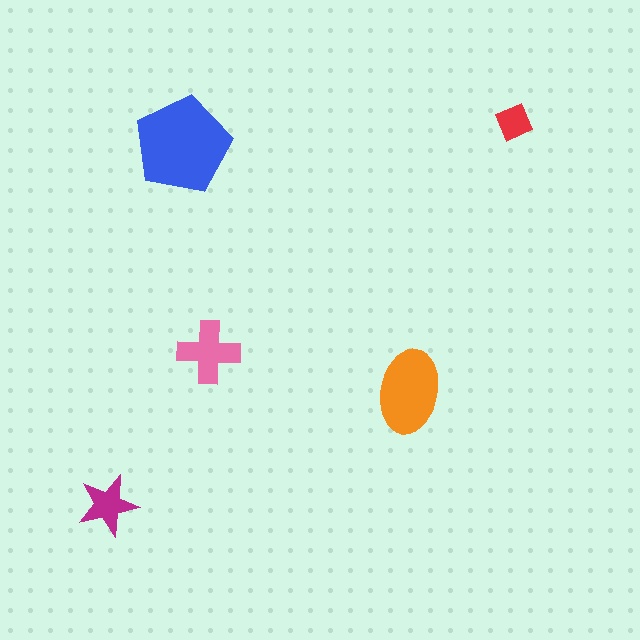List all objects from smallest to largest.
The red diamond, the magenta star, the pink cross, the orange ellipse, the blue pentagon.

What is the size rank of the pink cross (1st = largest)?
3rd.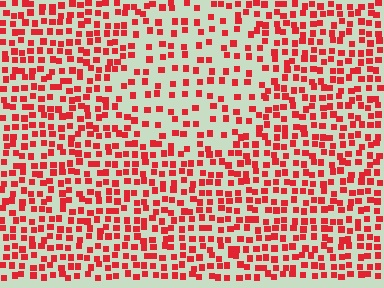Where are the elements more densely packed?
The elements are more densely packed outside the circle boundary.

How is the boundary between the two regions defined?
The boundary is defined by a change in element density (approximately 1.9x ratio). All elements are the same color, size, and shape.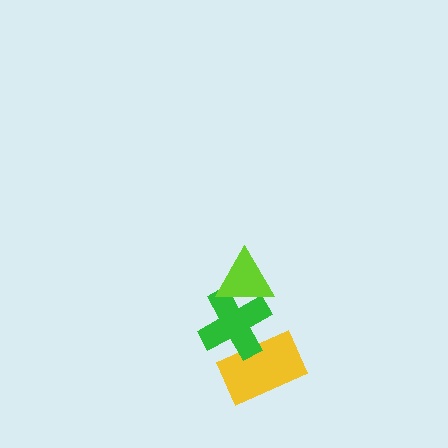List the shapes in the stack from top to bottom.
From top to bottom: the lime triangle, the green cross, the yellow rectangle.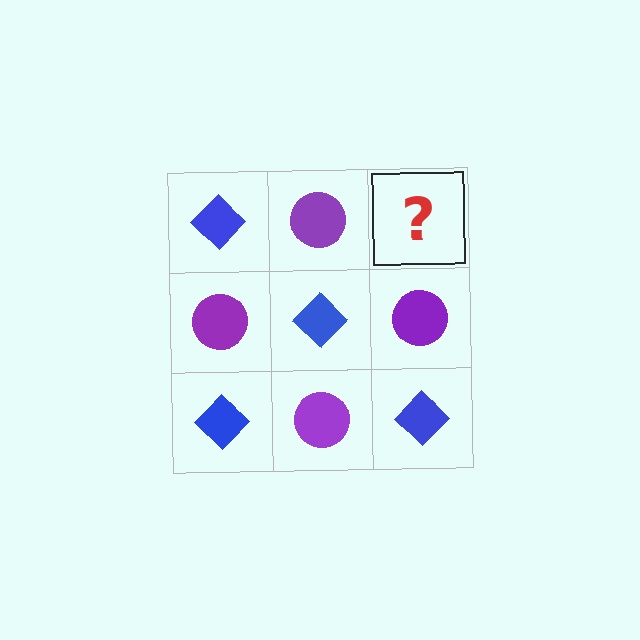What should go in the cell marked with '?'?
The missing cell should contain a blue diamond.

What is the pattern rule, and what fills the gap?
The rule is that it alternates blue diamond and purple circle in a checkerboard pattern. The gap should be filled with a blue diamond.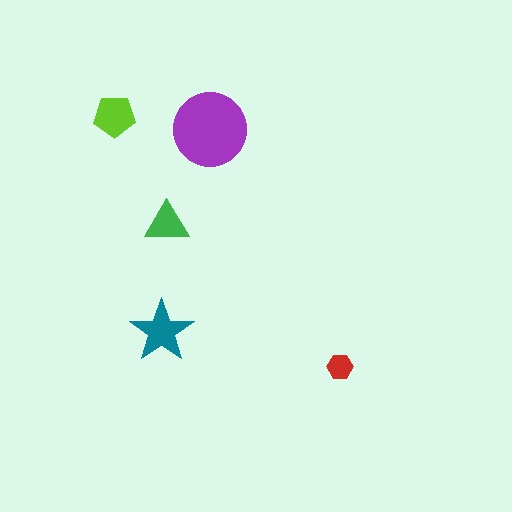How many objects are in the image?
There are 5 objects in the image.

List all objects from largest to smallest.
The purple circle, the teal star, the lime pentagon, the green triangle, the red hexagon.